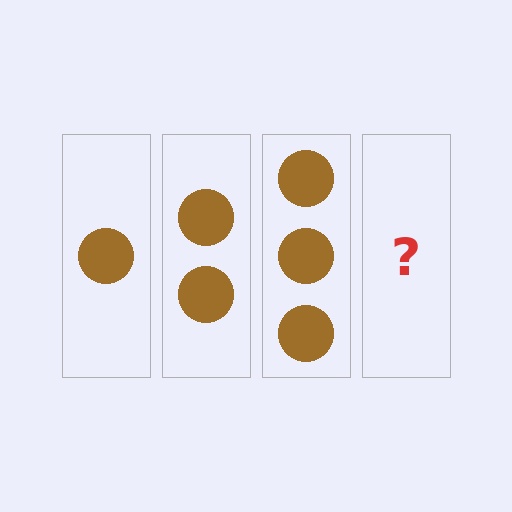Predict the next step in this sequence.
The next step is 4 circles.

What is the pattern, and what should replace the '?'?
The pattern is that each step adds one more circle. The '?' should be 4 circles.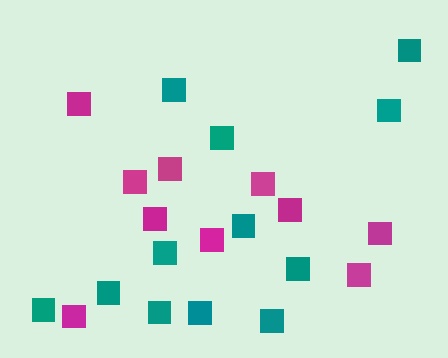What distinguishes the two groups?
There are 2 groups: one group of teal squares (12) and one group of magenta squares (10).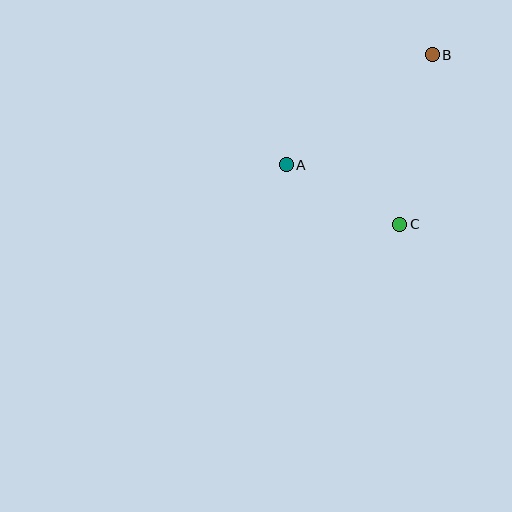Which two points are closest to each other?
Points A and C are closest to each other.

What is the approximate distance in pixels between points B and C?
The distance between B and C is approximately 172 pixels.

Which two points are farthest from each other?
Points A and B are farthest from each other.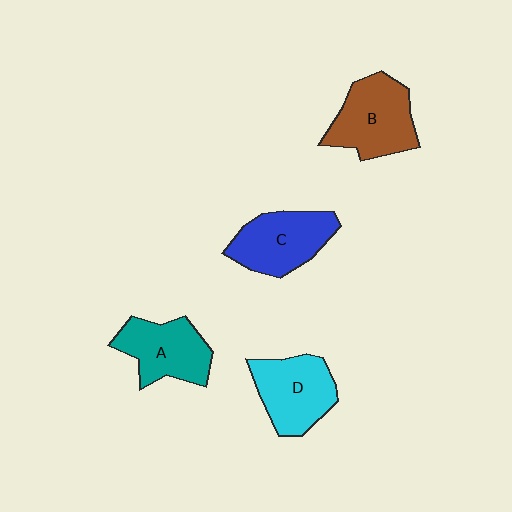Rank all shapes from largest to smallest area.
From largest to smallest: B (brown), D (cyan), C (blue), A (teal).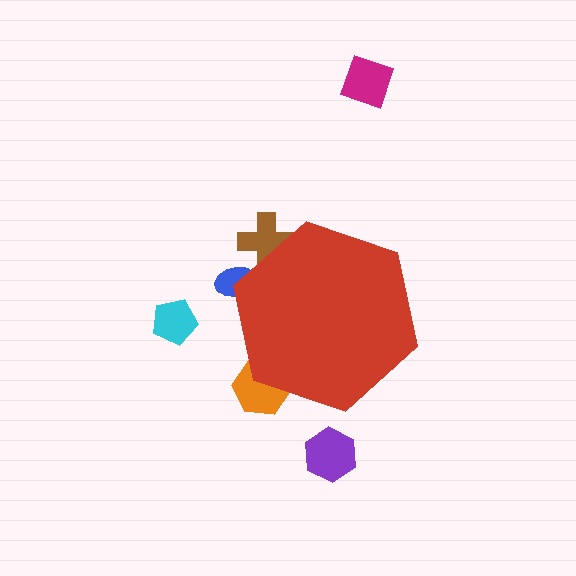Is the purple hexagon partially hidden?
No, the purple hexagon is fully visible.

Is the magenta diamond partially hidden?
No, the magenta diamond is fully visible.